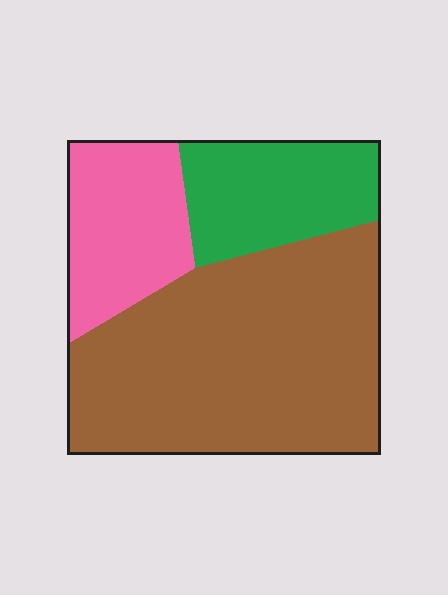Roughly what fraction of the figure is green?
Green takes up about one fifth (1/5) of the figure.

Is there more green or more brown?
Brown.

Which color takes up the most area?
Brown, at roughly 60%.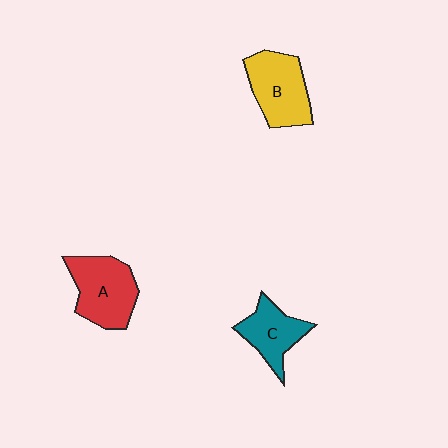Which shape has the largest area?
Shape A (red).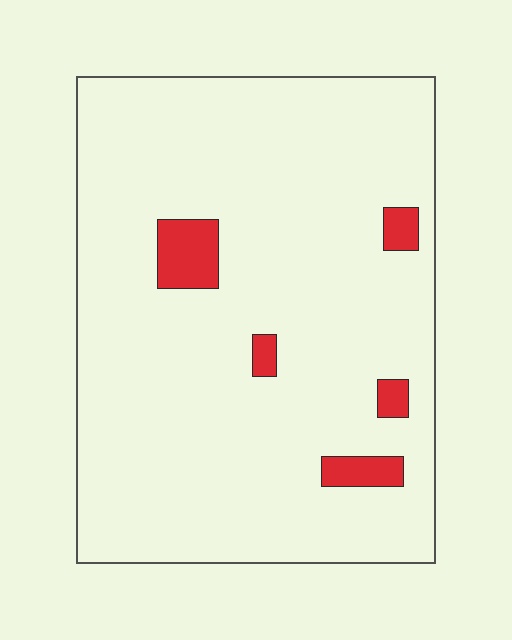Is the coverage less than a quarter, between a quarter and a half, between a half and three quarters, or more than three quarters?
Less than a quarter.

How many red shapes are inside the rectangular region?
5.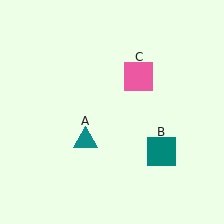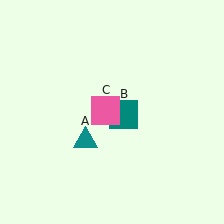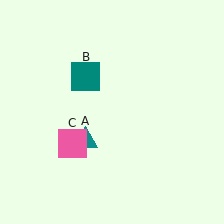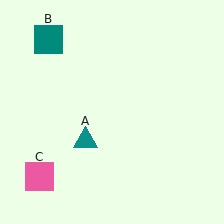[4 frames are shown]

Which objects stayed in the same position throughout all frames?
Teal triangle (object A) remained stationary.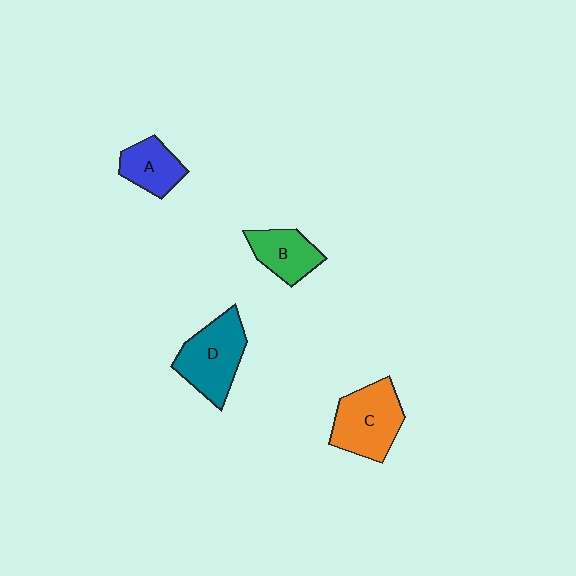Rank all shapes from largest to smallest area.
From largest to smallest: D (teal), C (orange), B (green), A (blue).